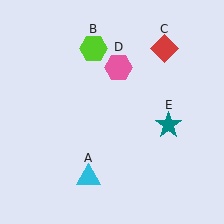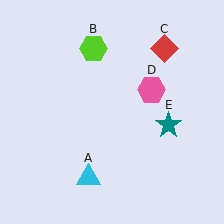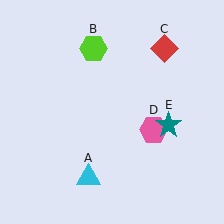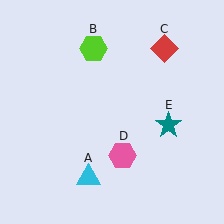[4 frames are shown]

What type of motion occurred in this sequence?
The pink hexagon (object D) rotated clockwise around the center of the scene.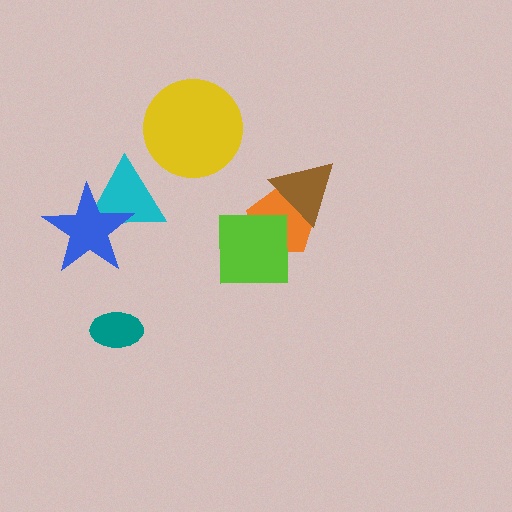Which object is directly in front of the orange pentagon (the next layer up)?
The brown triangle is directly in front of the orange pentagon.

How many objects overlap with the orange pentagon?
2 objects overlap with the orange pentagon.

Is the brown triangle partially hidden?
No, no other shape covers it.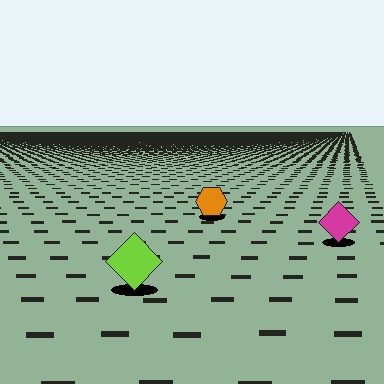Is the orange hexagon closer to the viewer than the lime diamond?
No. The lime diamond is closer — you can tell from the texture gradient: the ground texture is coarser near it.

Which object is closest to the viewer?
The lime diamond is closest. The texture marks near it are larger and more spread out.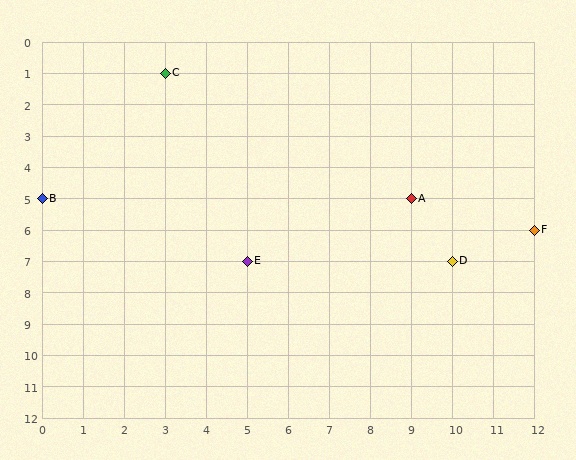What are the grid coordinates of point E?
Point E is at grid coordinates (5, 7).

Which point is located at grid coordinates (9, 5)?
Point A is at (9, 5).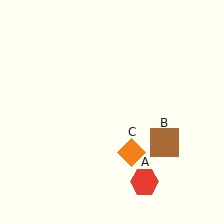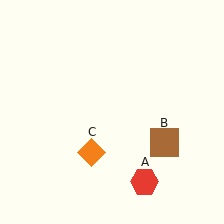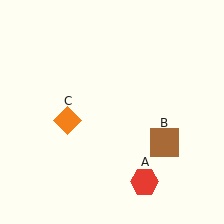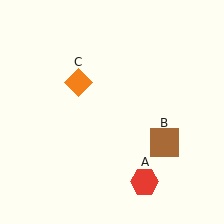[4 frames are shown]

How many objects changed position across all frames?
1 object changed position: orange diamond (object C).